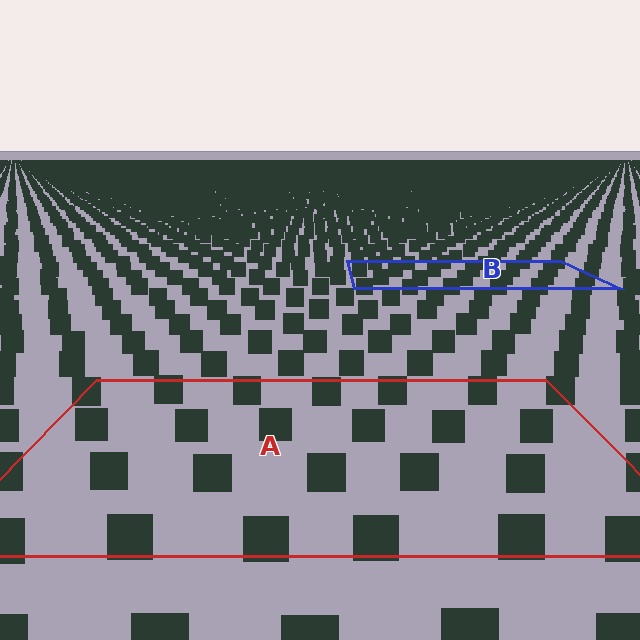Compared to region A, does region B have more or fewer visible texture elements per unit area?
Region B has more texture elements per unit area — they are packed more densely because it is farther away.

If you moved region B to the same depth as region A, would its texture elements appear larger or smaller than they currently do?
They would appear larger. At a closer depth, the same texture elements are projected at a bigger on-screen size.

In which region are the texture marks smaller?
The texture marks are smaller in region B, because it is farther away.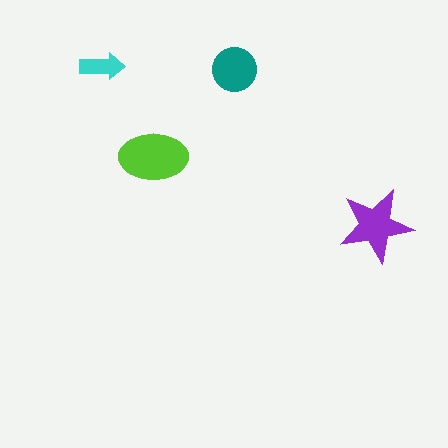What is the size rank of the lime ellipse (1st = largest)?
1st.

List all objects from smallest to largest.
The cyan arrow, the teal circle, the purple star, the lime ellipse.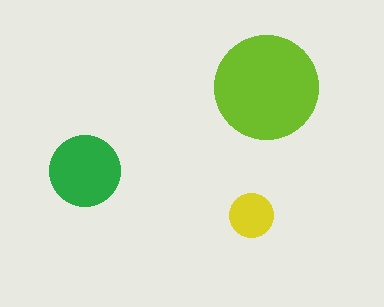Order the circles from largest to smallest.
the lime one, the green one, the yellow one.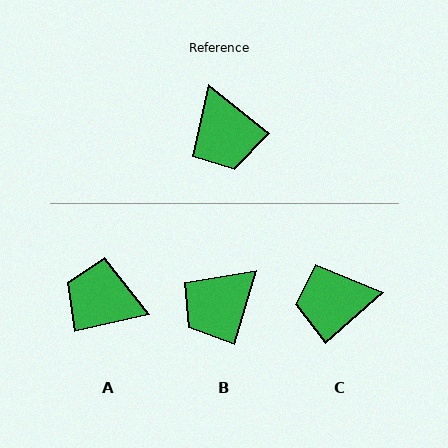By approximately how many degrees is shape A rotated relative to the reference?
Approximately 129 degrees clockwise.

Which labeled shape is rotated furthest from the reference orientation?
A, about 129 degrees away.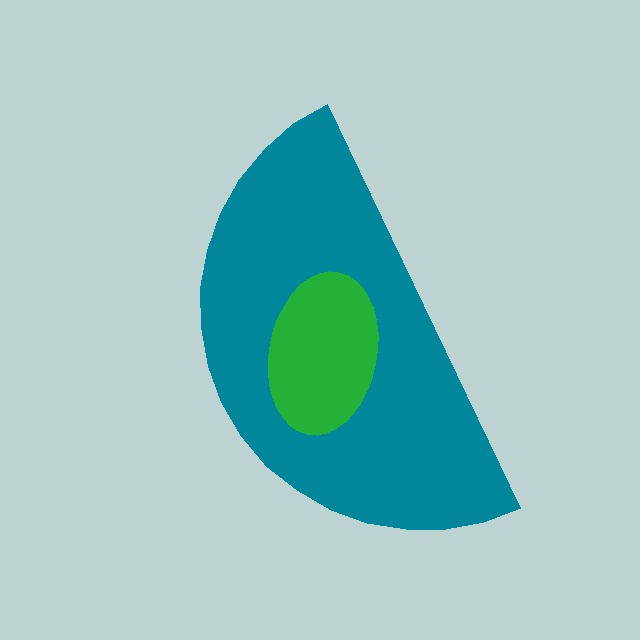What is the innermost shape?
The green ellipse.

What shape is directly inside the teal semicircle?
The green ellipse.